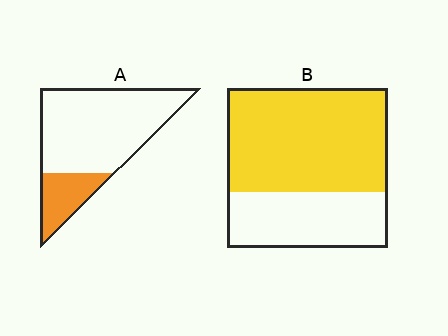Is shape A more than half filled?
No.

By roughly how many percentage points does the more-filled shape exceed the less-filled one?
By roughly 45 percentage points (B over A).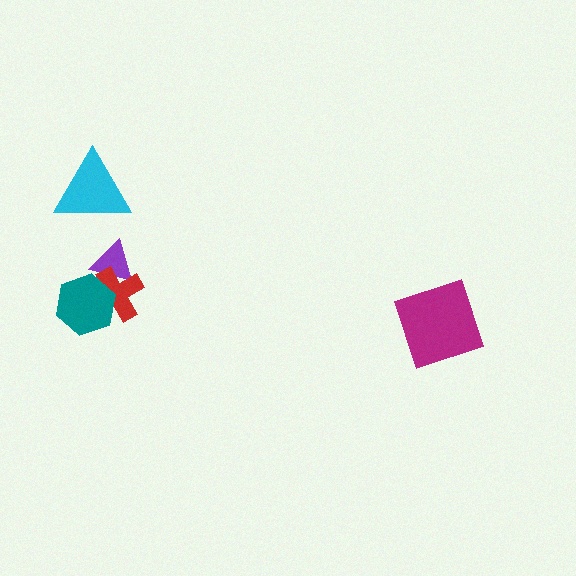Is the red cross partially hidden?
Yes, it is partially covered by another shape.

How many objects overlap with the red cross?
2 objects overlap with the red cross.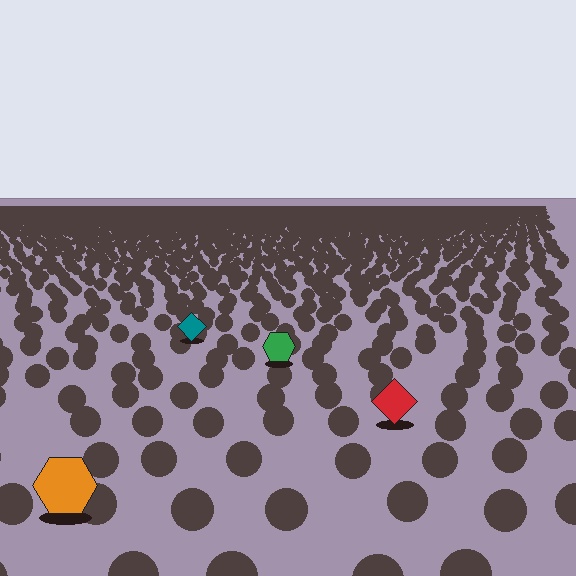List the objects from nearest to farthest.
From nearest to farthest: the orange hexagon, the red diamond, the green hexagon, the teal diamond.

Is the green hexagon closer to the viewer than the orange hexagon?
No. The orange hexagon is closer — you can tell from the texture gradient: the ground texture is coarser near it.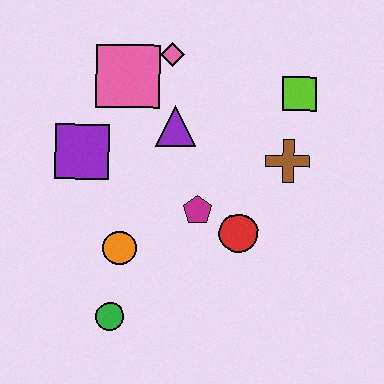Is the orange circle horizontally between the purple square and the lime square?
Yes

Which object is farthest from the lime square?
The green circle is farthest from the lime square.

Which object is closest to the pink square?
The pink diamond is closest to the pink square.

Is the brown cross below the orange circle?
No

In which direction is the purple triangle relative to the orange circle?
The purple triangle is above the orange circle.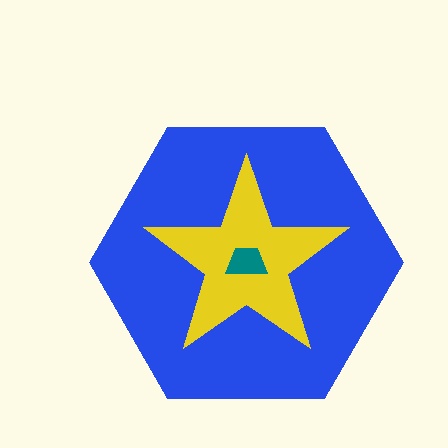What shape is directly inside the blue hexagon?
The yellow star.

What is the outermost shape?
The blue hexagon.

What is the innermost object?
The teal trapezoid.